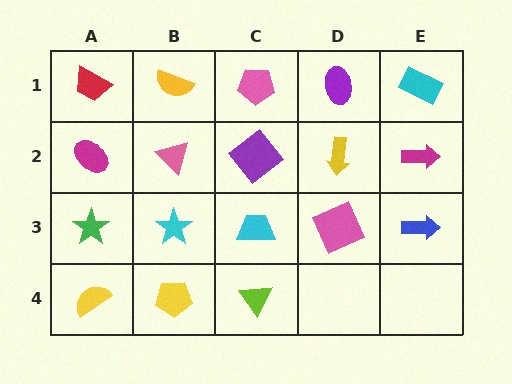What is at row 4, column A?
A yellow semicircle.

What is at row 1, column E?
A cyan rectangle.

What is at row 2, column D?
A yellow arrow.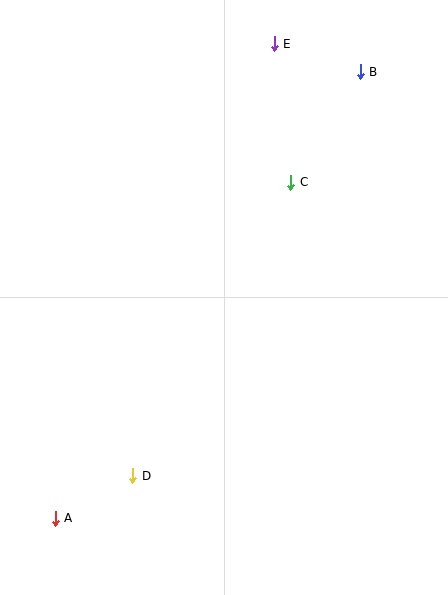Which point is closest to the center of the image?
Point C at (291, 182) is closest to the center.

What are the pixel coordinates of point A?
Point A is at (55, 518).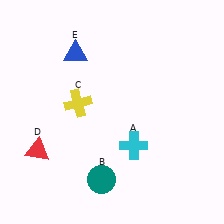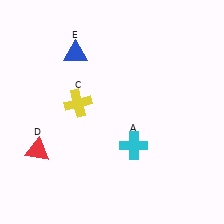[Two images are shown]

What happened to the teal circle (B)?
The teal circle (B) was removed in Image 2. It was in the bottom-left area of Image 1.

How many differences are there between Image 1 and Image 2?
There is 1 difference between the two images.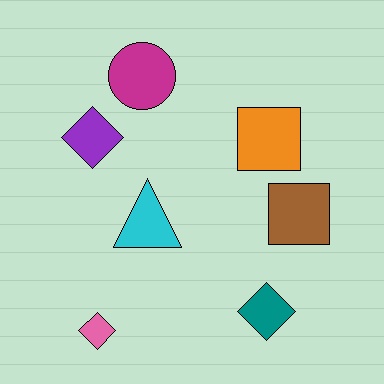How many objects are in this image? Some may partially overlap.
There are 7 objects.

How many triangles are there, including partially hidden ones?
There is 1 triangle.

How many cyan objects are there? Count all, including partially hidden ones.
There is 1 cyan object.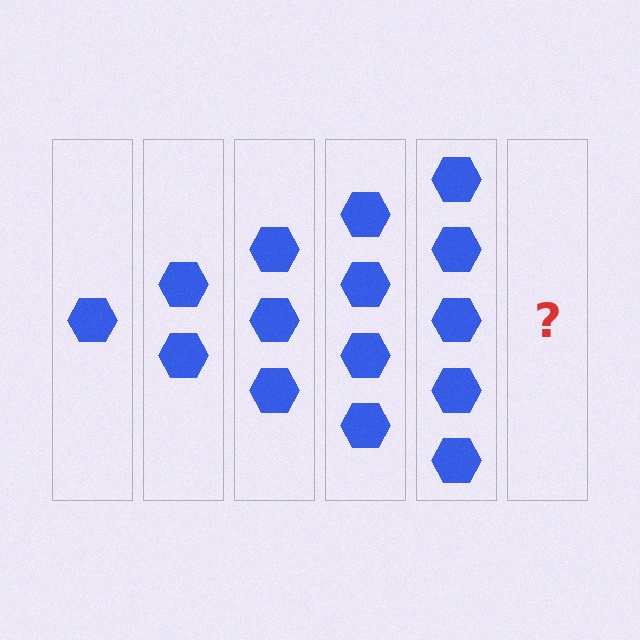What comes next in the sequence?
The next element should be 6 hexagons.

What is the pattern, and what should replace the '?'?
The pattern is that each step adds one more hexagon. The '?' should be 6 hexagons.